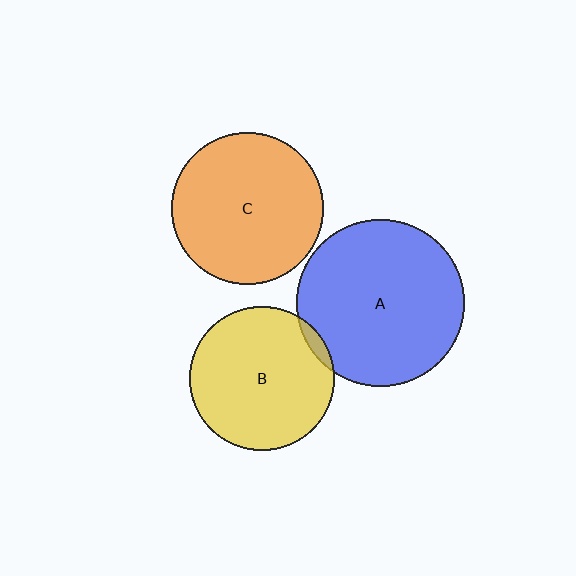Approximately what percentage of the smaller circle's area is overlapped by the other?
Approximately 5%.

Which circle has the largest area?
Circle A (blue).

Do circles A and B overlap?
Yes.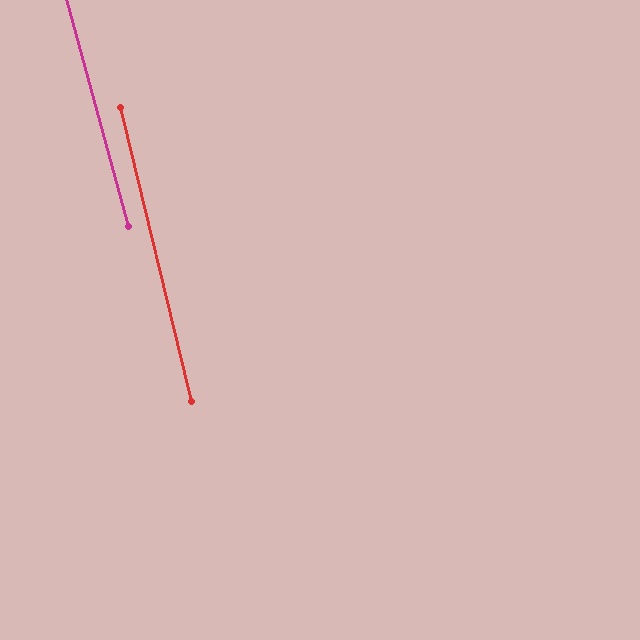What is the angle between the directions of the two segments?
Approximately 2 degrees.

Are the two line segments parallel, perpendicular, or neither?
Parallel — their directions differ by only 1.7°.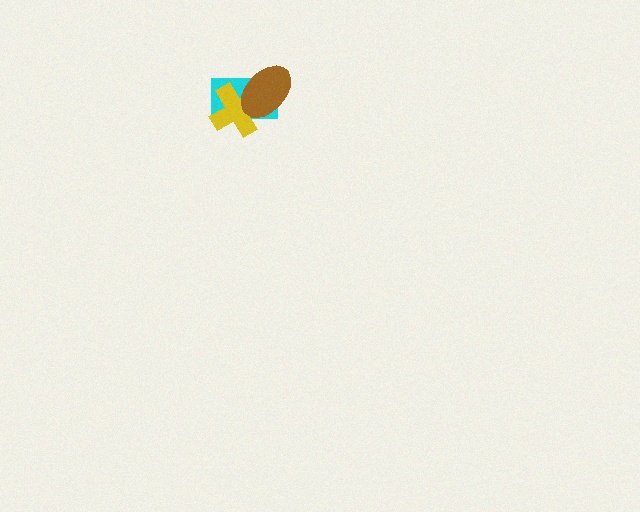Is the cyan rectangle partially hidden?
Yes, it is partially covered by another shape.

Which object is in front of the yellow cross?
The brown ellipse is in front of the yellow cross.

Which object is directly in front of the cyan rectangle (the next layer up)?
The yellow cross is directly in front of the cyan rectangle.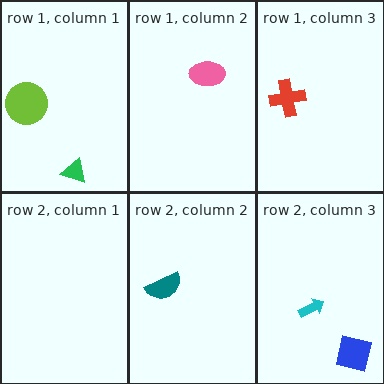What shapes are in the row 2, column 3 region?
The cyan arrow, the blue square.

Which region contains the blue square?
The row 2, column 3 region.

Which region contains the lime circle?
The row 1, column 1 region.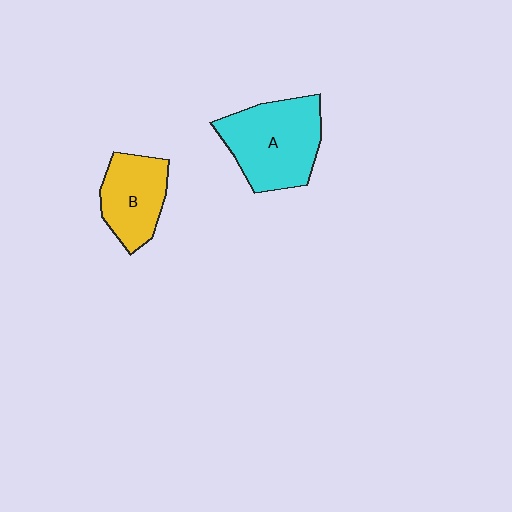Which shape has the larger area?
Shape A (cyan).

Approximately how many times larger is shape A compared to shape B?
Approximately 1.4 times.